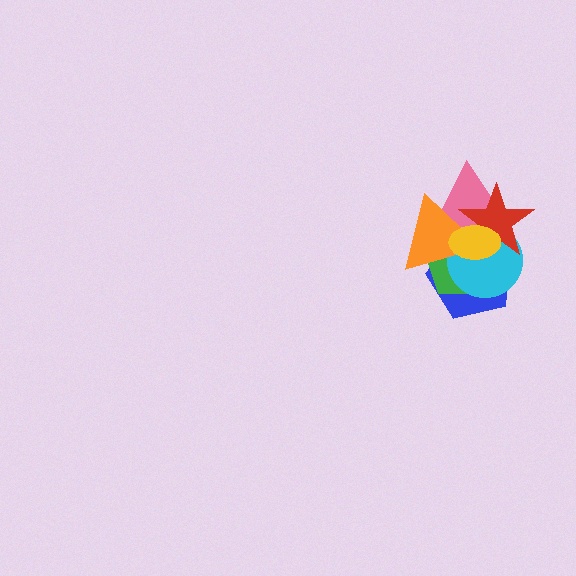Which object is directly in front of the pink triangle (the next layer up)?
The red star is directly in front of the pink triangle.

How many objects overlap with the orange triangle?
6 objects overlap with the orange triangle.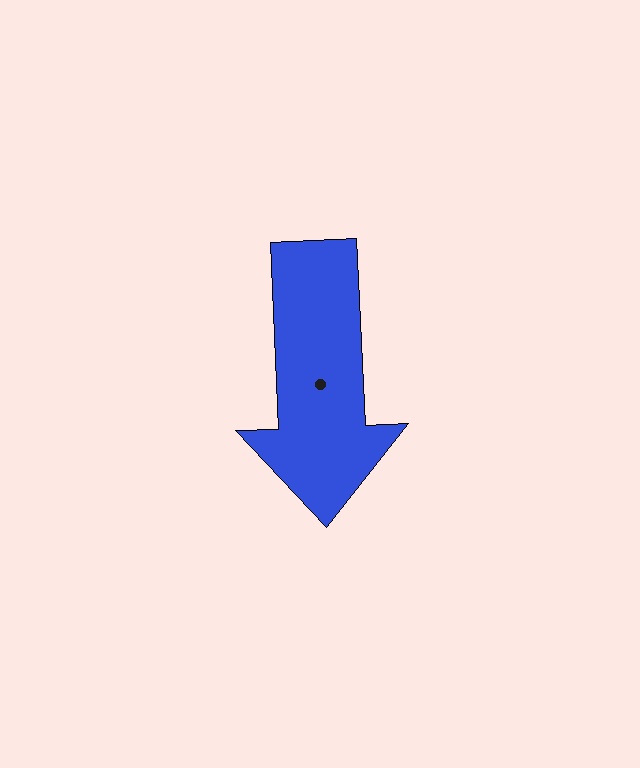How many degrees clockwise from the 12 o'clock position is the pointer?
Approximately 177 degrees.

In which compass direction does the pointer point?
South.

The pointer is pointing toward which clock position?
Roughly 6 o'clock.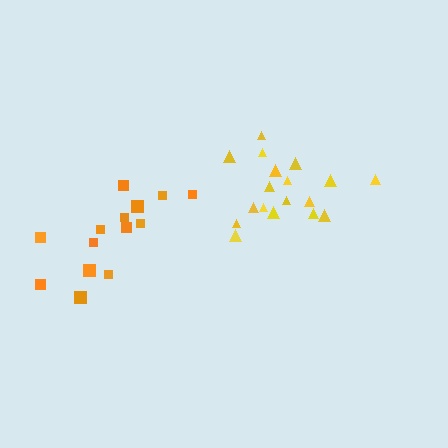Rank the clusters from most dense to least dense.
yellow, orange.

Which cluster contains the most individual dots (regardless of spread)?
Yellow (18).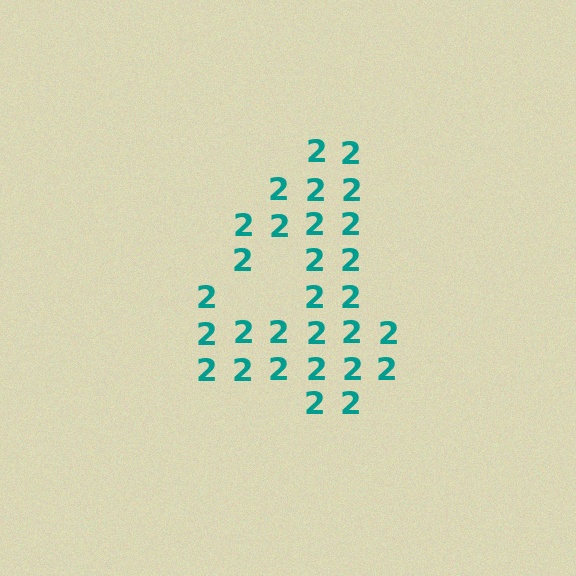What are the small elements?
The small elements are digit 2's.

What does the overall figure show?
The overall figure shows the digit 4.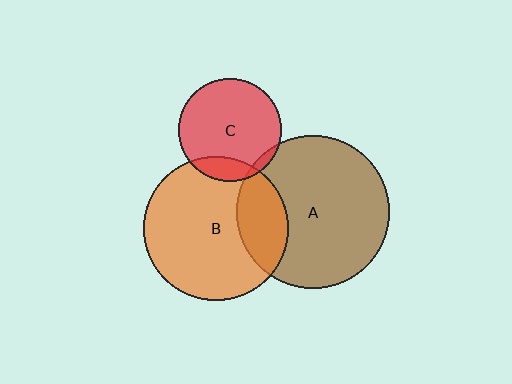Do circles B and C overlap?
Yes.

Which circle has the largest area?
Circle A (brown).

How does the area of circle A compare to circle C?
Approximately 2.2 times.